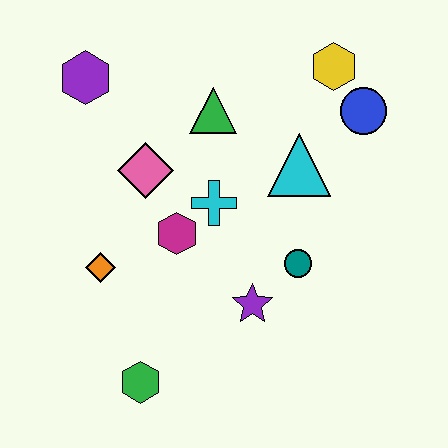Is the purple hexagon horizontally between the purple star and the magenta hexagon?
No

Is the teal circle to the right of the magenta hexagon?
Yes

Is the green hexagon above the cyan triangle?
No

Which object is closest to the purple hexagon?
The pink diamond is closest to the purple hexagon.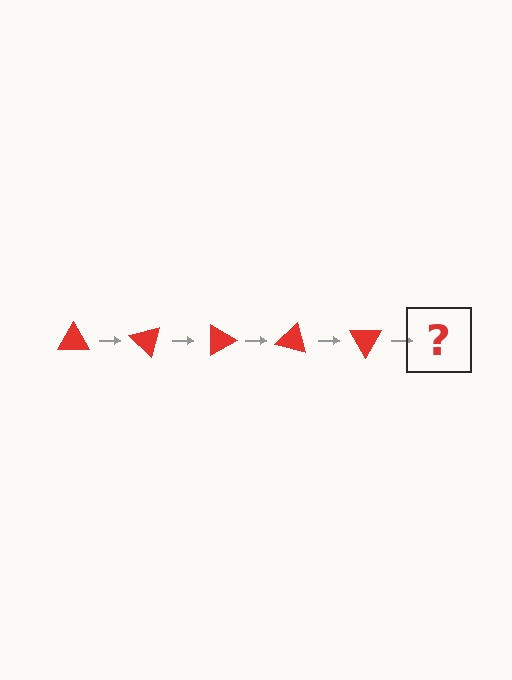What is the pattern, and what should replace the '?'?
The pattern is that the triangle rotates 45 degrees each step. The '?' should be a red triangle rotated 225 degrees.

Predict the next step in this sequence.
The next step is a red triangle rotated 225 degrees.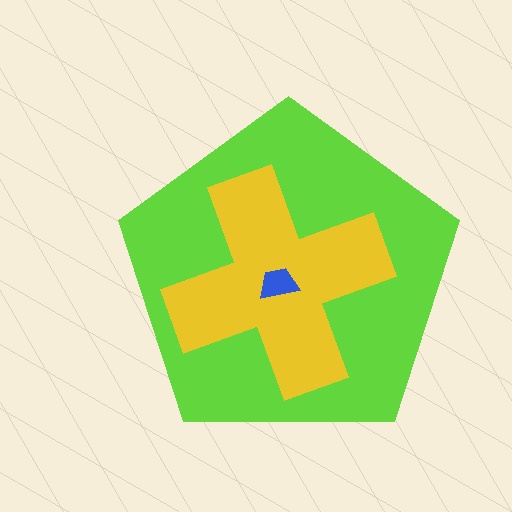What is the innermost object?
The blue trapezoid.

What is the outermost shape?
The lime pentagon.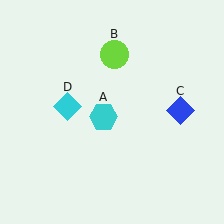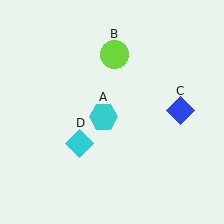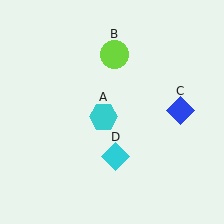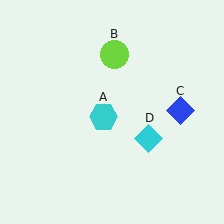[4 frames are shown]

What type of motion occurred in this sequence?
The cyan diamond (object D) rotated counterclockwise around the center of the scene.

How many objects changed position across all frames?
1 object changed position: cyan diamond (object D).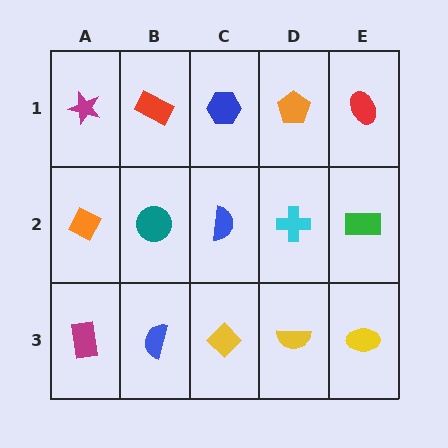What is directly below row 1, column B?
A teal circle.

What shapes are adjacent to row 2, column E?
A red ellipse (row 1, column E), a yellow ellipse (row 3, column E), a cyan cross (row 2, column D).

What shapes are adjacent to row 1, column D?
A cyan cross (row 2, column D), a blue hexagon (row 1, column C), a red ellipse (row 1, column E).